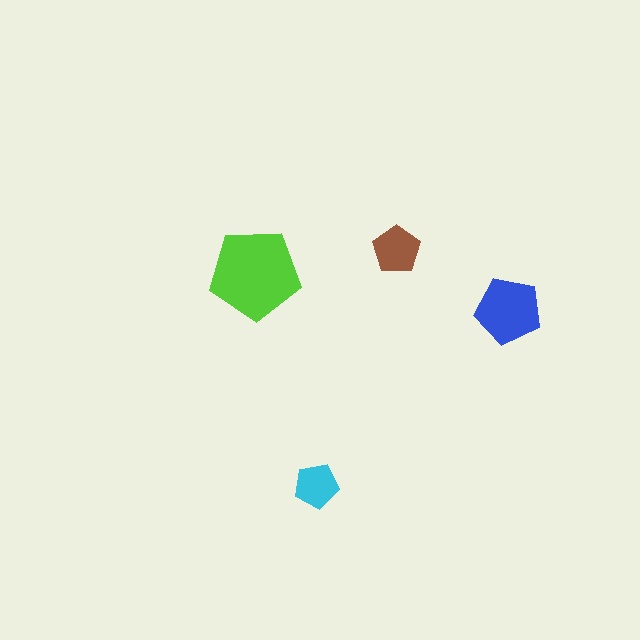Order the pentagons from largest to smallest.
the lime one, the blue one, the brown one, the cyan one.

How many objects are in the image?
There are 4 objects in the image.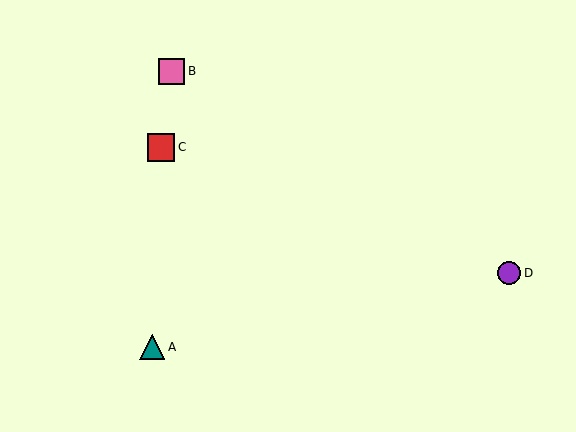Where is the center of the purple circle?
The center of the purple circle is at (509, 273).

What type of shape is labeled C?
Shape C is a red square.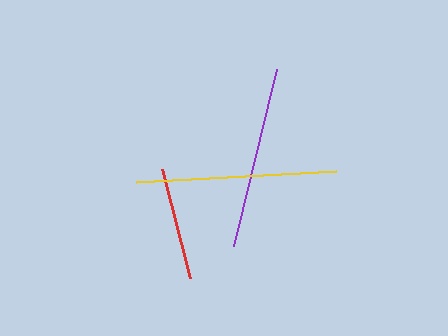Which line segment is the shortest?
The red line is the shortest at approximately 112 pixels.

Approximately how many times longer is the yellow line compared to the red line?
The yellow line is approximately 1.8 times the length of the red line.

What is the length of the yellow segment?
The yellow segment is approximately 200 pixels long.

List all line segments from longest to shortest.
From longest to shortest: yellow, purple, red.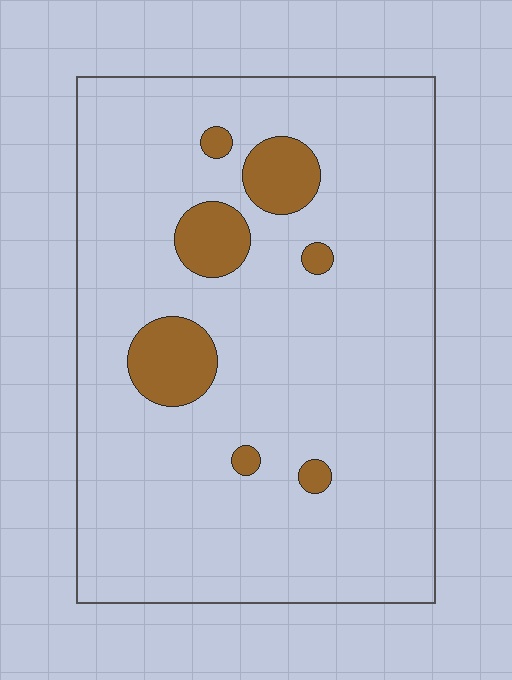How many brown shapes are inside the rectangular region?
7.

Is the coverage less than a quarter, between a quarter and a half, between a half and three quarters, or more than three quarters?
Less than a quarter.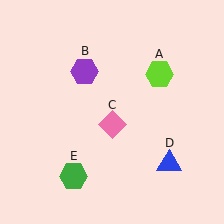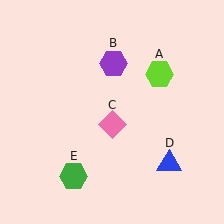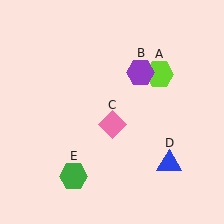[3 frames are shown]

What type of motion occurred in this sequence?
The purple hexagon (object B) rotated clockwise around the center of the scene.